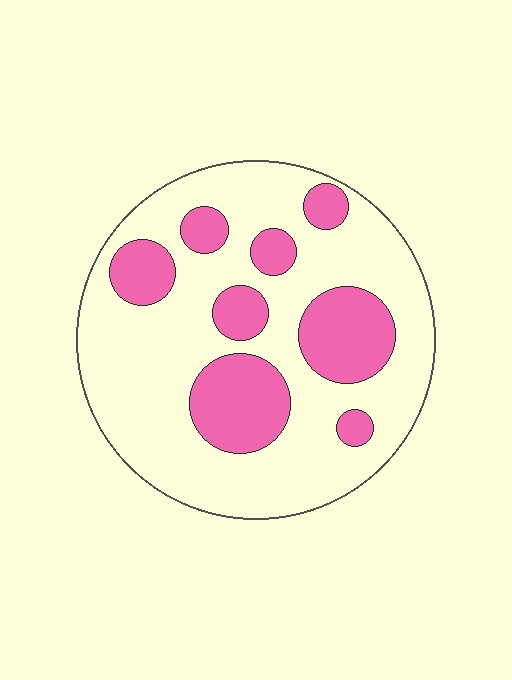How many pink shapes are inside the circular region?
8.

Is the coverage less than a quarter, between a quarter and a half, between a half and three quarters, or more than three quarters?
Between a quarter and a half.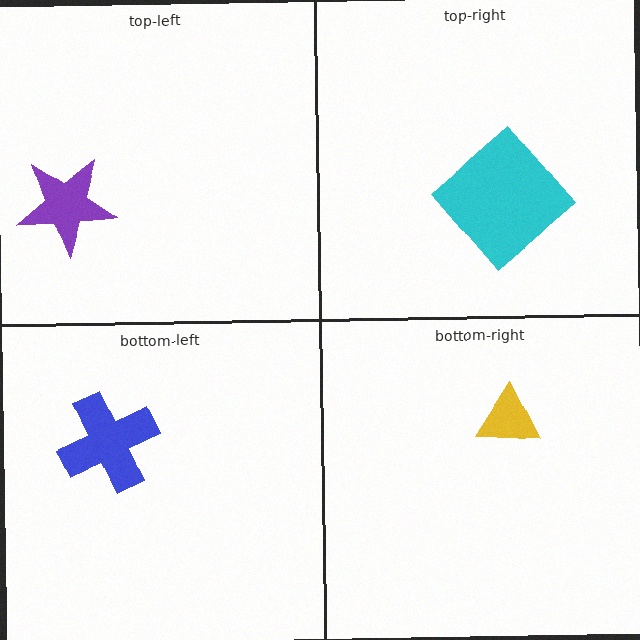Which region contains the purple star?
The top-left region.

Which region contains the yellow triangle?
The bottom-right region.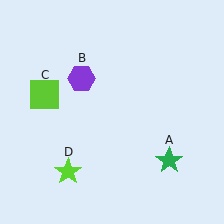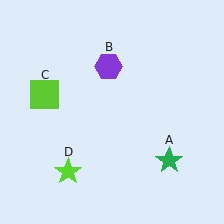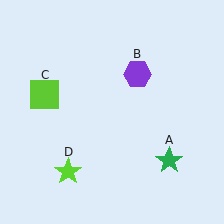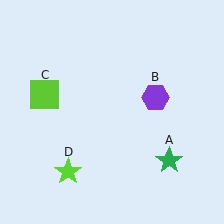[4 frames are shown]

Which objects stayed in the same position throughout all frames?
Green star (object A) and lime square (object C) and lime star (object D) remained stationary.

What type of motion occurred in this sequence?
The purple hexagon (object B) rotated clockwise around the center of the scene.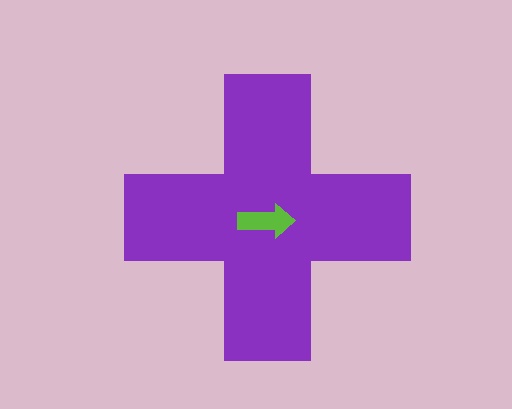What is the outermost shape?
The purple cross.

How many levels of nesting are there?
2.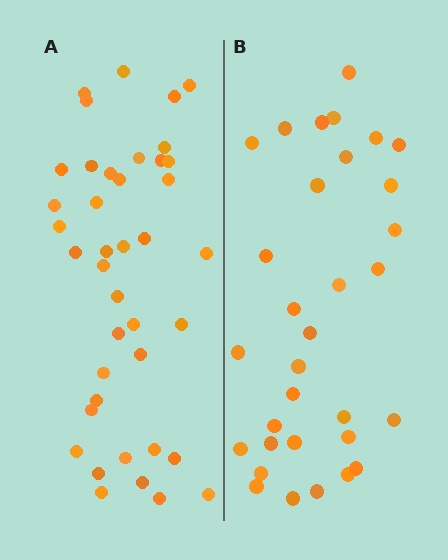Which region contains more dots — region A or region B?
Region A (the left region) has more dots.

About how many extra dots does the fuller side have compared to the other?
Region A has roughly 8 or so more dots than region B.